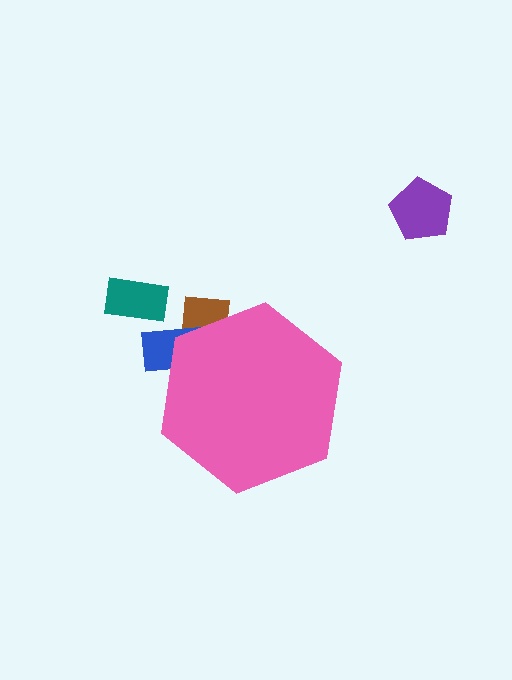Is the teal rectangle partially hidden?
No, the teal rectangle is fully visible.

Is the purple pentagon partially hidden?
No, the purple pentagon is fully visible.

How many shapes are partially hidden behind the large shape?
2 shapes are partially hidden.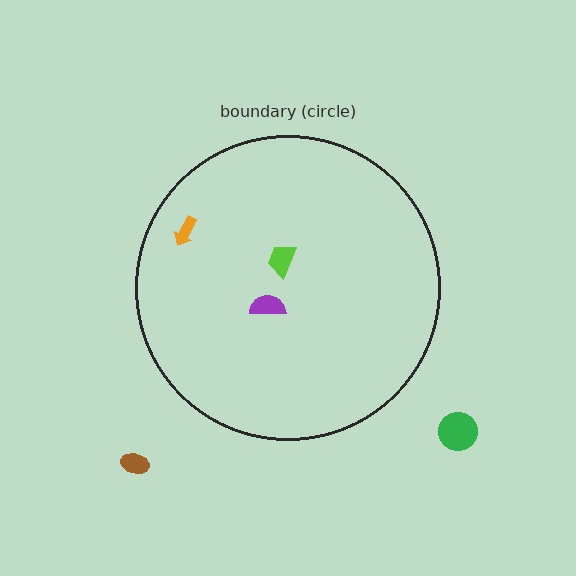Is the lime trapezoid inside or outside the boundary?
Inside.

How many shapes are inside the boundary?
3 inside, 2 outside.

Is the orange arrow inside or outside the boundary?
Inside.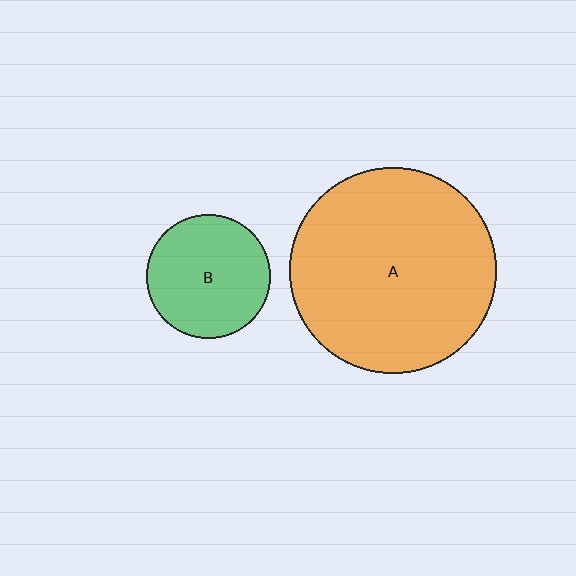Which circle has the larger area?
Circle A (orange).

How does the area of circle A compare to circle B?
Approximately 2.8 times.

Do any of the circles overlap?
No, none of the circles overlap.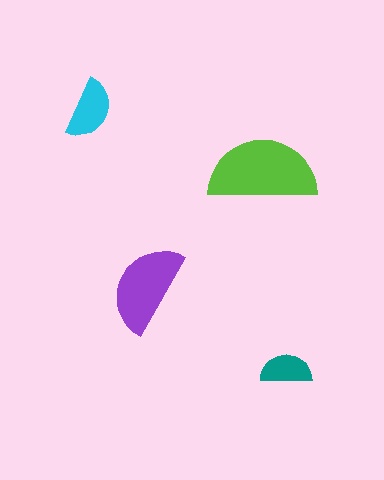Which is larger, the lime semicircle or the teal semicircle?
The lime one.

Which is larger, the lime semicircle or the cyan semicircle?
The lime one.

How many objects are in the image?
There are 4 objects in the image.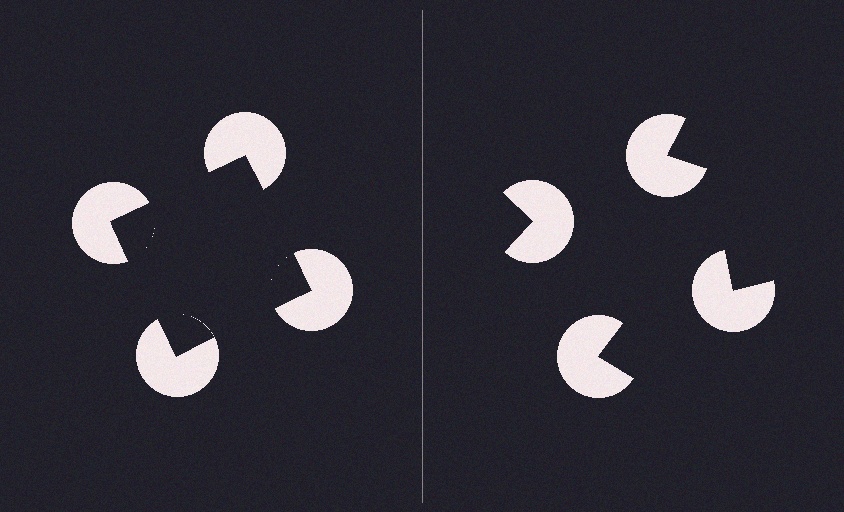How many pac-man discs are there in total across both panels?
8 — 4 on each side.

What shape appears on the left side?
An illusory square.